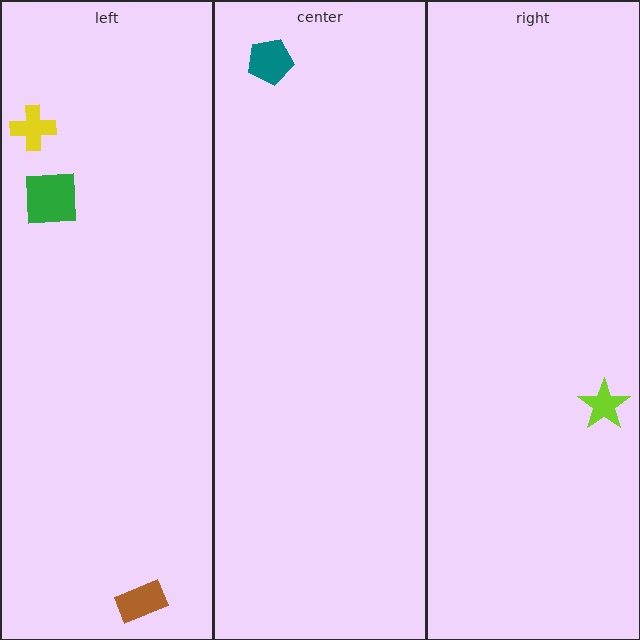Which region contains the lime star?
The right region.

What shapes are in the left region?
The brown rectangle, the yellow cross, the green square.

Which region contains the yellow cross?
The left region.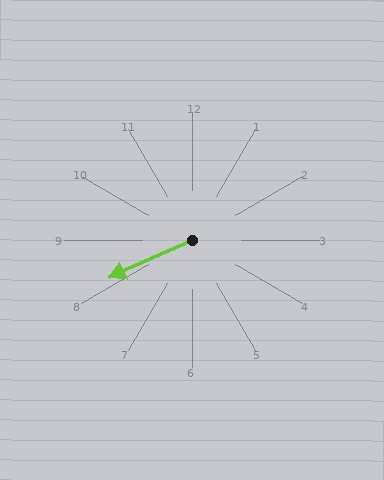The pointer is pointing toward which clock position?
Roughly 8 o'clock.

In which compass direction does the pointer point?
Southwest.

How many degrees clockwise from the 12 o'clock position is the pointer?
Approximately 246 degrees.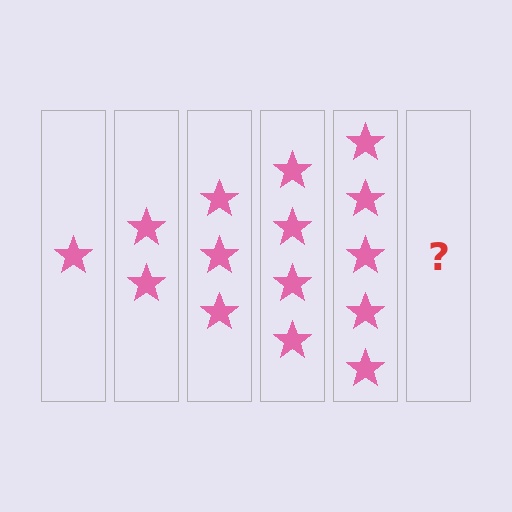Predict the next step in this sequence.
The next step is 6 stars.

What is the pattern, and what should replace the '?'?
The pattern is that each step adds one more star. The '?' should be 6 stars.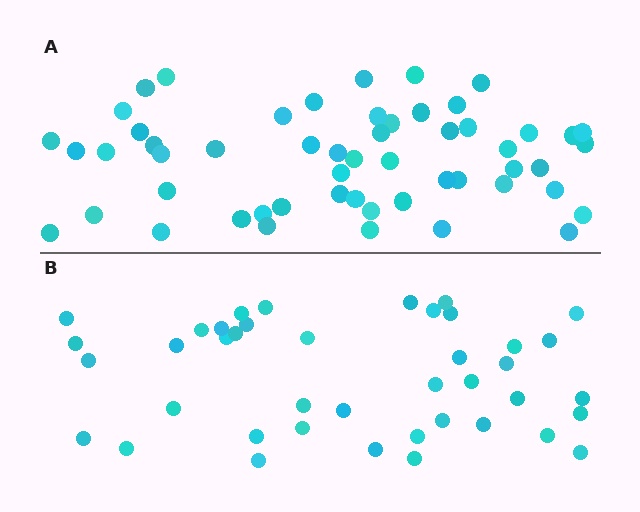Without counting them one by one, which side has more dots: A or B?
Region A (the top region) has more dots.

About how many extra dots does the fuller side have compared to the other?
Region A has approximately 15 more dots than region B.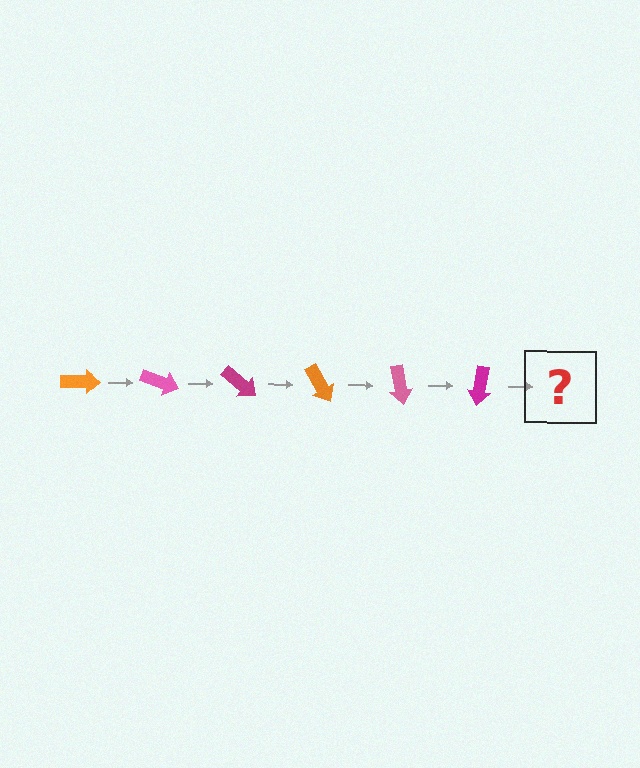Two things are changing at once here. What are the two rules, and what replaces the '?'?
The two rules are that it rotates 20 degrees each step and the color cycles through orange, pink, and magenta. The '?' should be an orange arrow, rotated 120 degrees from the start.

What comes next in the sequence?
The next element should be an orange arrow, rotated 120 degrees from the start.